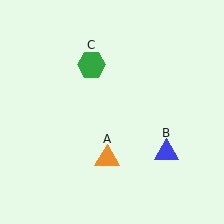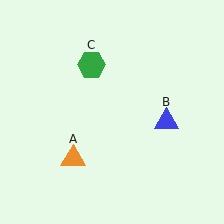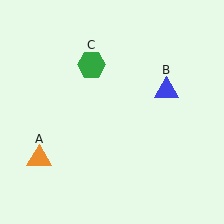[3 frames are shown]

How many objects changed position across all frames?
2 objects changed position: orange triangle (object A), blue triangle (object B).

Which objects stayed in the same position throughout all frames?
Green hexagon (object C) remained stationary.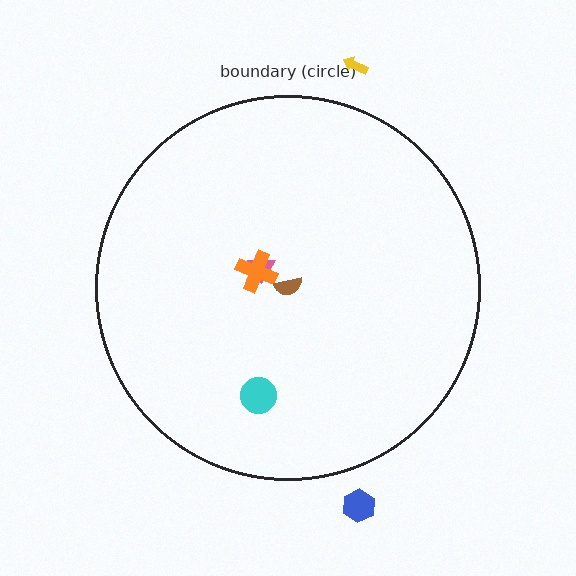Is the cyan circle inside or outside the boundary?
Inside.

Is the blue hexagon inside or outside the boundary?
Outside.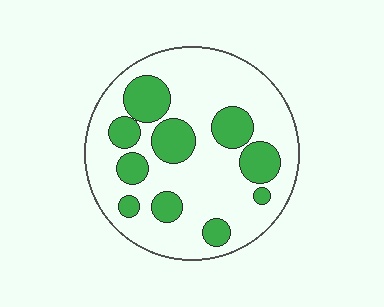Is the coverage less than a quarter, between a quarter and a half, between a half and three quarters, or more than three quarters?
Between a quarter and a half.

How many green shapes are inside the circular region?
10.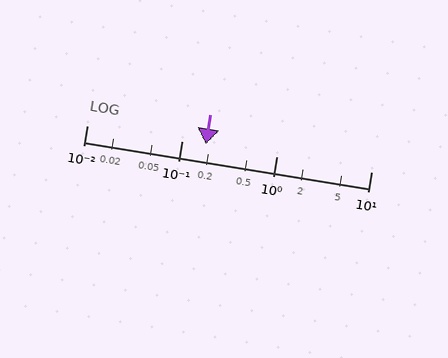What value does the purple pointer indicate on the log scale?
The pointer indicates approximately 0.18.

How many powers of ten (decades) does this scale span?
The scale spans 3 decades, from 0.01 to 10.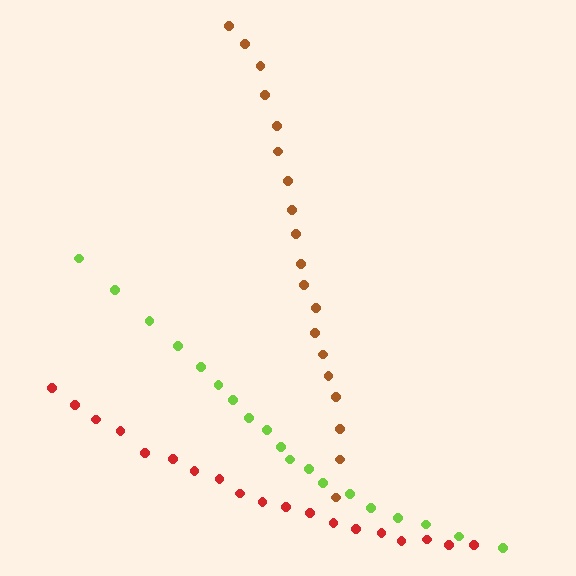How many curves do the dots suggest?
There are 3 distinct paths.